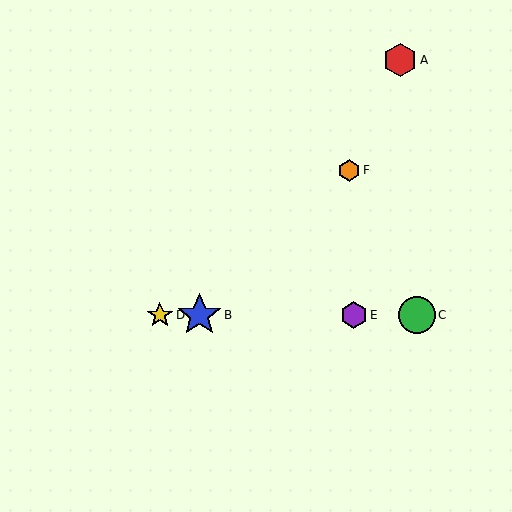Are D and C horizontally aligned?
Yes, both are at y≈315.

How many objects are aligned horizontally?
4 objects (B, C, D, E) are aligned horizontally.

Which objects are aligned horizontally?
Objects B, C, D, E are aligned horizontally.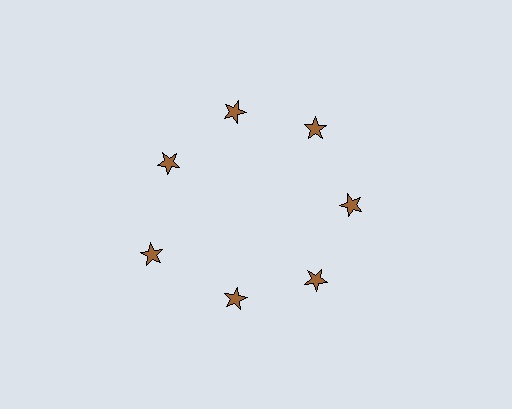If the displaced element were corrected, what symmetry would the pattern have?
It would have 7-fold rotational symmetry — the pattern would map onto itself every 51 degrees.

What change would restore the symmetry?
The symmetry would be restored by moving it inward, back onto the ring so that all 7 stars sit at equal angles and equal distance from the center.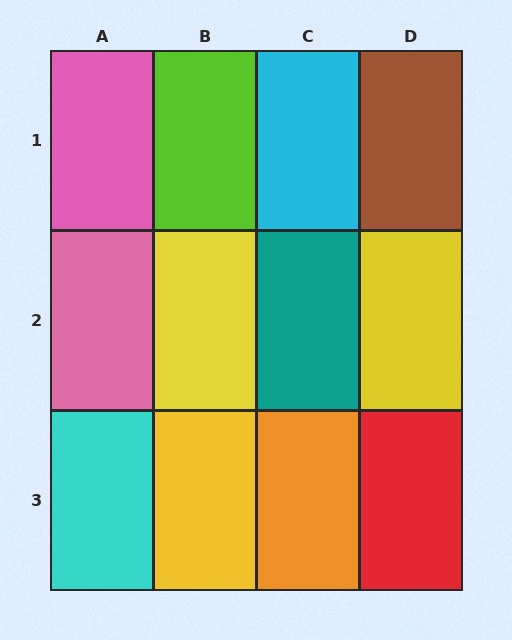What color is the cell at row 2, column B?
Yellow.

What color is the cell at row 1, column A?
Pink.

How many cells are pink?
2 cells are pink.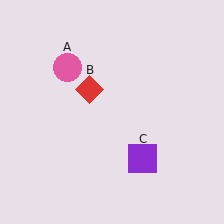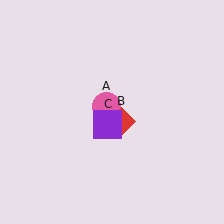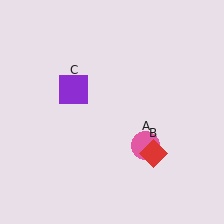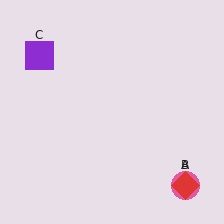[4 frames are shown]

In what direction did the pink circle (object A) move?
The pink circle (object A) moved down and to the right.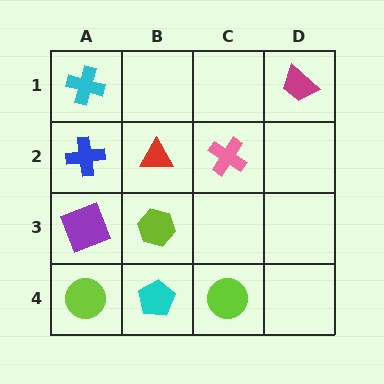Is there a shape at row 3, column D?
No, that cell is empty.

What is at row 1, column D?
A magenta trapezoid.